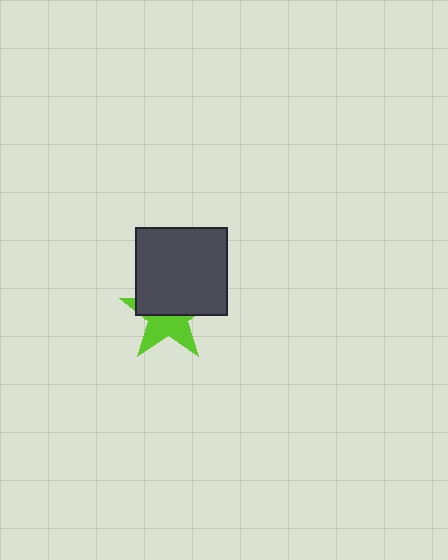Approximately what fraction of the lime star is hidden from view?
Roughly 52% of the lime star is hidden behind the dark gray rectangle.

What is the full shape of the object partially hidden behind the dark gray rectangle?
The partially hidden object is a lime star.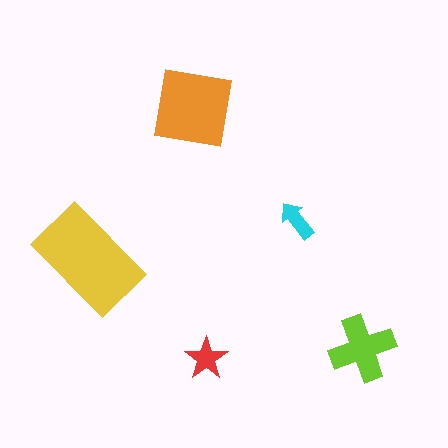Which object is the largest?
The yellow rectangle.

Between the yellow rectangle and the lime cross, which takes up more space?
The yellow rectangle.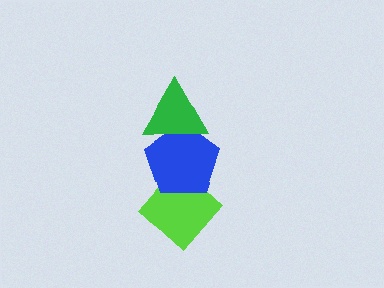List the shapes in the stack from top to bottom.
From top to bottom: the green triangle, the blue pentagon, the lime diamond.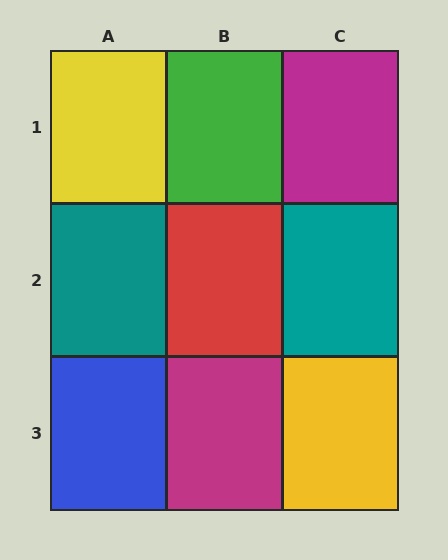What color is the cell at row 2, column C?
Teal.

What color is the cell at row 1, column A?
Yellow.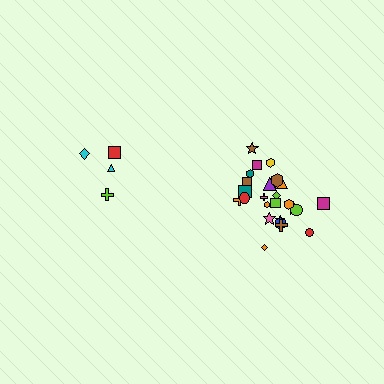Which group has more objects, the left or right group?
The right group.